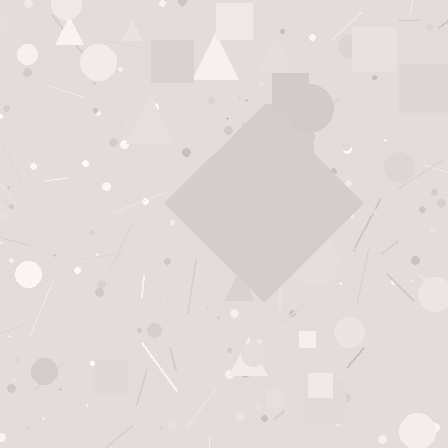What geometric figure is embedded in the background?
A diamond is embedded in the background.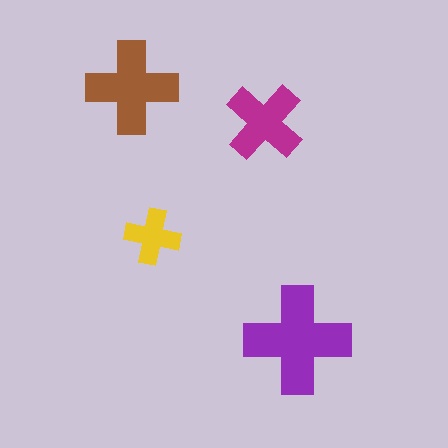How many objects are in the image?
There are 4 objects in the image.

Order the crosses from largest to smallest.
the purple one, the brown one, the magenta one, the yellow one.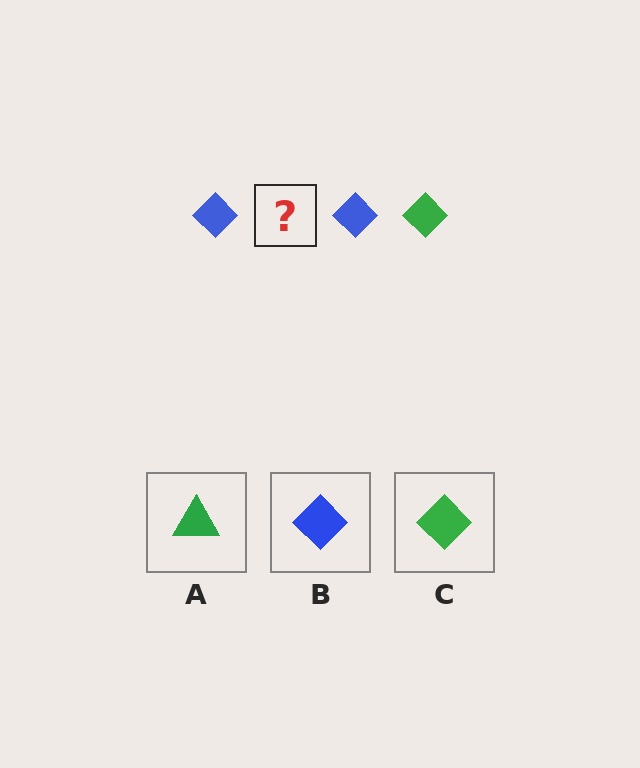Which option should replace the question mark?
Option C.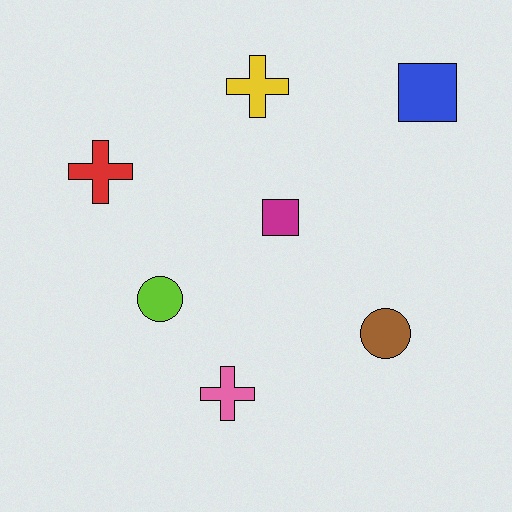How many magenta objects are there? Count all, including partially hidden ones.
There is 1 magenta object.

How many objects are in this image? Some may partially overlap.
There are 7 objects.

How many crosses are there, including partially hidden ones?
There are 3 crosses.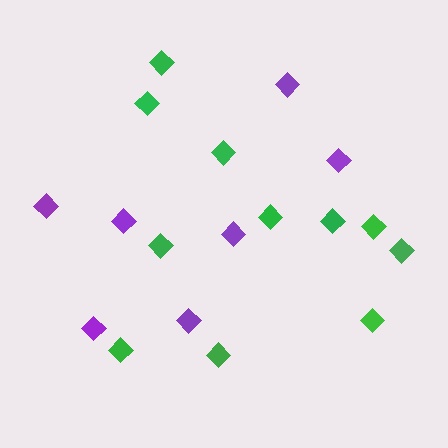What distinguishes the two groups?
There are 2 groups: one group of purple diamonds (7) and one group of green diamonds (11).